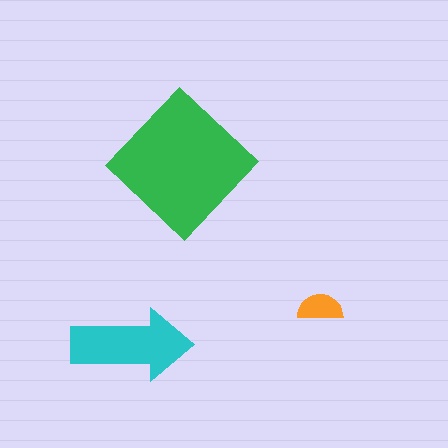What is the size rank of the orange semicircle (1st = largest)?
3rd.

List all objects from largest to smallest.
The green diamond, the cyan arrow, the orange semicircle.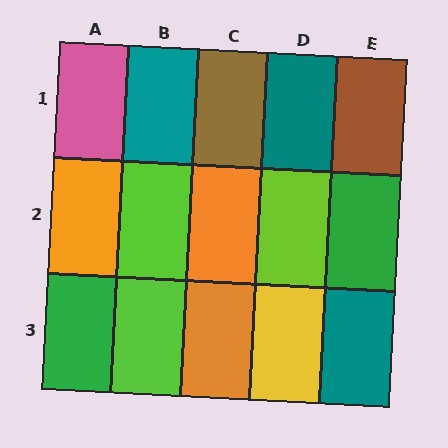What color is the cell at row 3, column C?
Orange.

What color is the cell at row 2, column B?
Lime.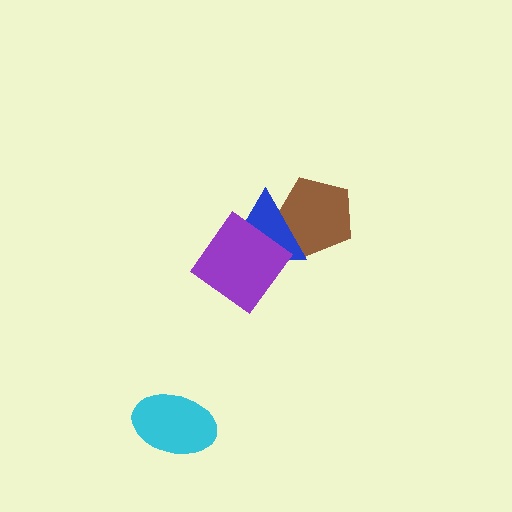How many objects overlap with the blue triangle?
2 objects overlap with the blue triangle.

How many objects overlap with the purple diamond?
1 object overlaps with the purple diamond.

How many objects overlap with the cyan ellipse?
0 objects overlap with the cyan ellipse.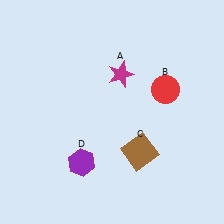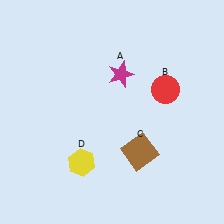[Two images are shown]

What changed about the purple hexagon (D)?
In Image 1, D is purple. In Image 2, it changed to yellow.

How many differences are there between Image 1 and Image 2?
There is 1 difference between the two images.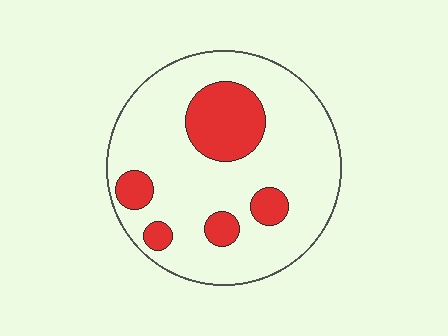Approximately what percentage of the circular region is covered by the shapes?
Approximately 20%.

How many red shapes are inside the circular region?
5.